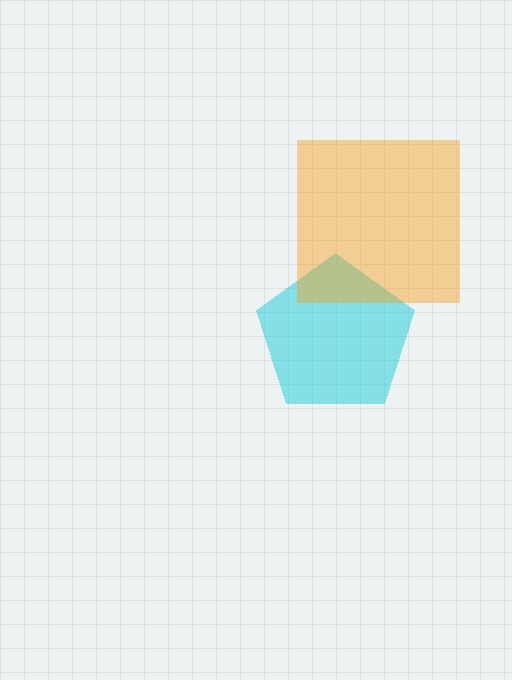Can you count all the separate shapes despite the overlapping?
Yes, there are 2 separate shapes.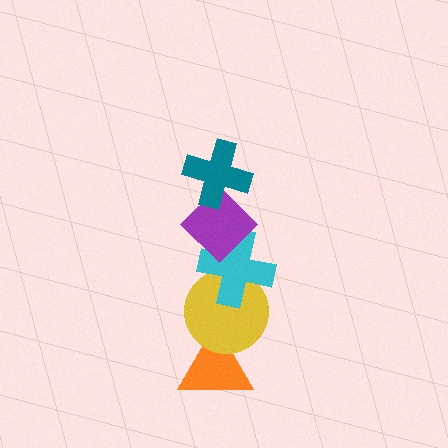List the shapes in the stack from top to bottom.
From top to bottom: the teal cross, the purple diamond, the cyan cross, the yellow circle, the orange triangle.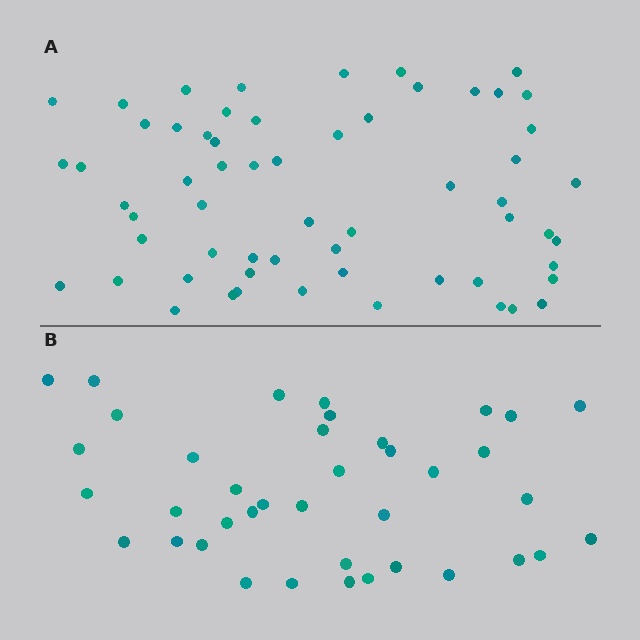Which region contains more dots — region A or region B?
Region A (the top region) has more dots.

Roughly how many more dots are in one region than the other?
Region A has approximately 20 more dots than region B.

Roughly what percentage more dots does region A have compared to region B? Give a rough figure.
About 55% more.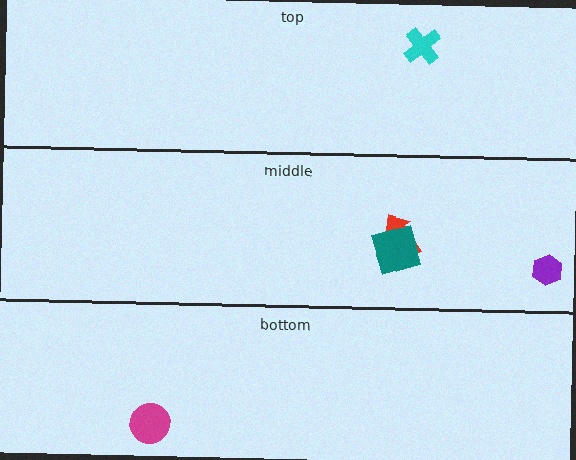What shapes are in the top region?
The cyan cross.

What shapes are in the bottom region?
The magenta circle.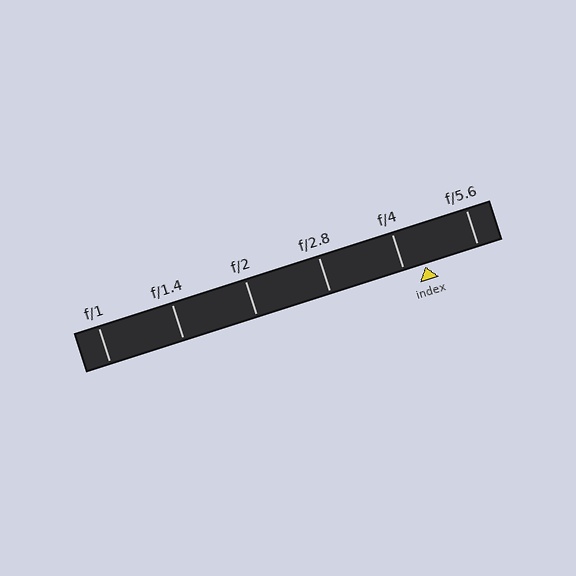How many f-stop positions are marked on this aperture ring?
There are 6 f-stop positions marked.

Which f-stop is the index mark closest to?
The index mark is closest to f/4.